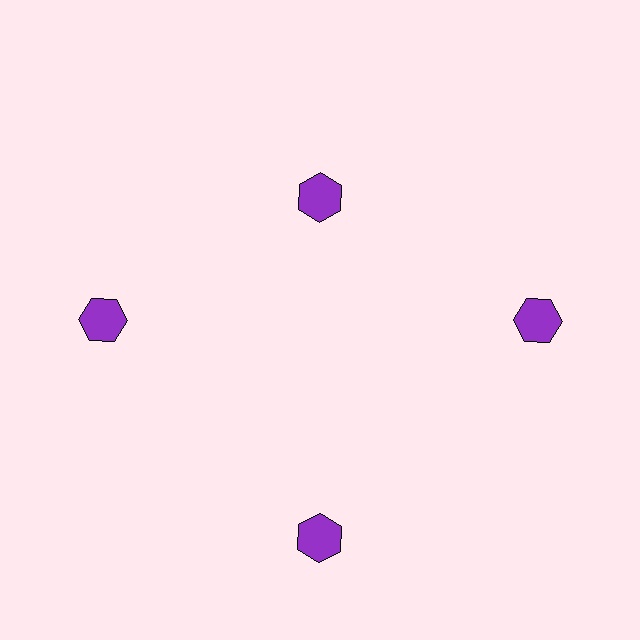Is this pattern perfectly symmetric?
No. The 4 purple hexagons are arranged in a ring, but one element near the 12 o'clock position is pulled inward toward the center, breaking the 4-fold rotational symmetry.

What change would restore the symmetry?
The symmetry would be restored by moving it outward, back onto the ring so that all 4 hexagons sit at equal angles and equal distance from the center.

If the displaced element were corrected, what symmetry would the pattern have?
It would have 4-fold rotational symmetry — the pattern would map onto itself every 90 degrees.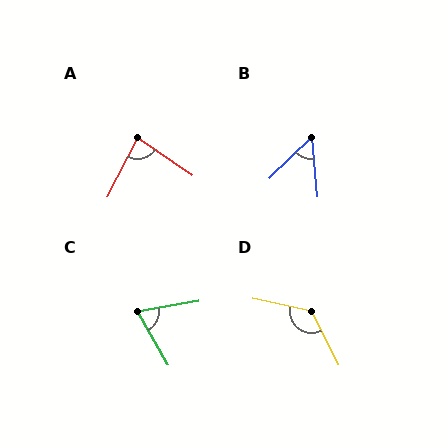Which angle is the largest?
D, at approximately 128 degrees.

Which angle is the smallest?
B, at approximately 51 degrees.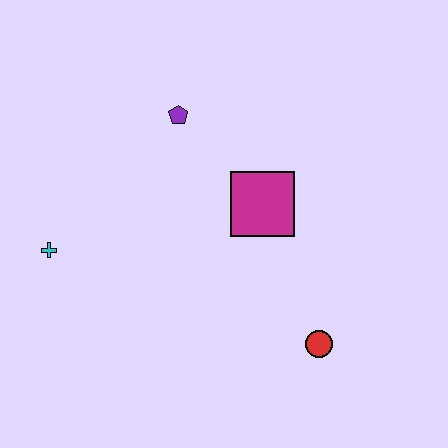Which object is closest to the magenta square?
The purple pentagon is closest to the magenta square.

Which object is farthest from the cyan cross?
The red circle is farthest from the cyan cross.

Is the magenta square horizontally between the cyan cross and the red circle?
Yes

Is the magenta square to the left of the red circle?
Yes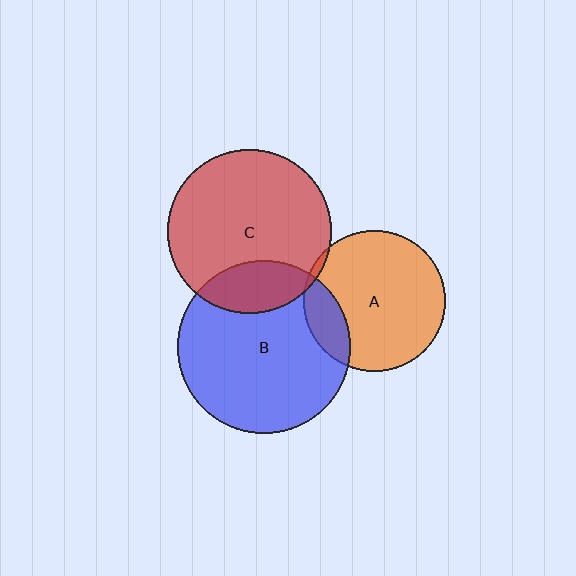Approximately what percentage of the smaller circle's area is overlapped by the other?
Approximately 20%.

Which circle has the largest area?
Circle B (blue).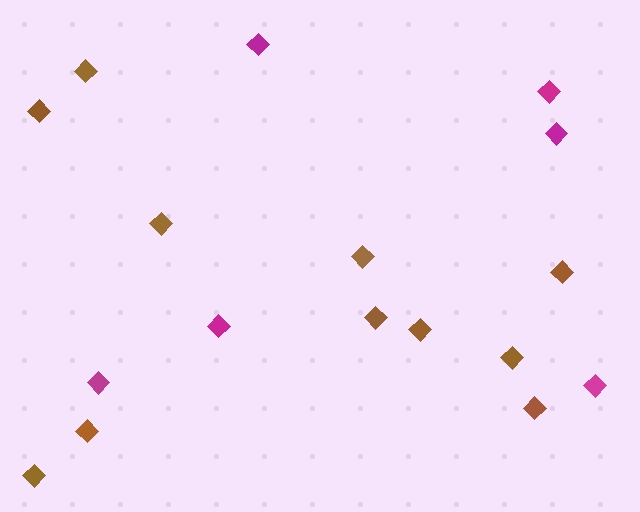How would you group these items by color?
There are 2 groups: one group of brown diamonds (11) and one group of magenta diamonds (6).